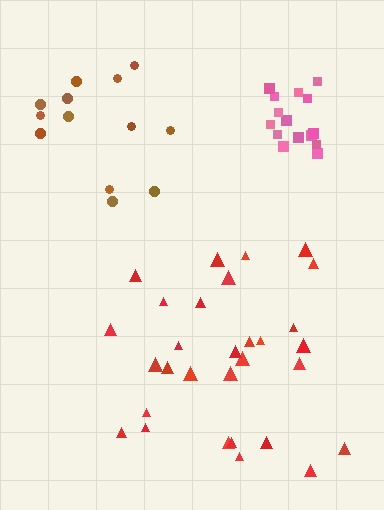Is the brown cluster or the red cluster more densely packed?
Red.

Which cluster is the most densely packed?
Pink.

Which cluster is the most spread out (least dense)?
Brown.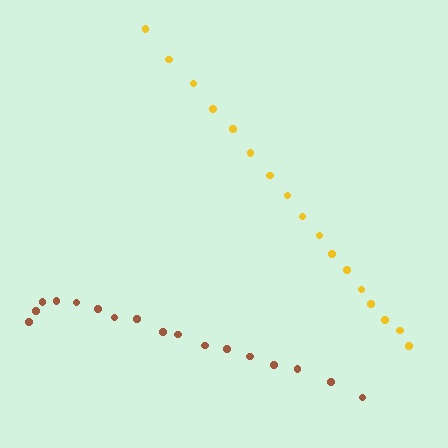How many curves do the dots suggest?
There are 2 distinct paths.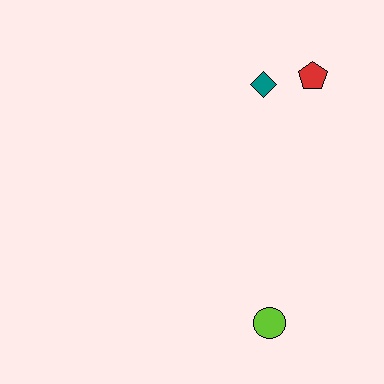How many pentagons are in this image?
There is 1 pentagon.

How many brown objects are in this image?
There are no brown objects.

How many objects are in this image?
There are 3 objects.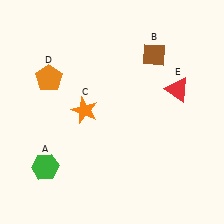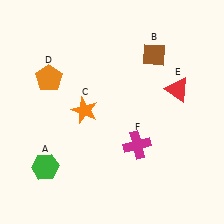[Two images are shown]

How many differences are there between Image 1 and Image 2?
There is 1 difference between the two images.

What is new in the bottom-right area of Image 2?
A magenta cross (F) was added in the bottom-right area of Image 2.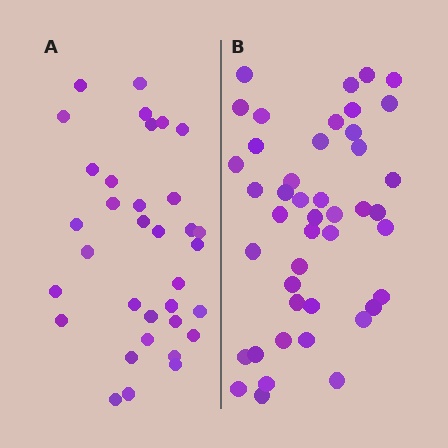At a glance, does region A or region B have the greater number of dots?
Region B (the right region) has more dots.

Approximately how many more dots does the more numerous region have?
Region B has roughly 10 or so more dots than region A.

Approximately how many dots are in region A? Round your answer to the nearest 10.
About 30 dots. (The exact count is 34, which rounds to 30.)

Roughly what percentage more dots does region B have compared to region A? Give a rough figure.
About 30% more.